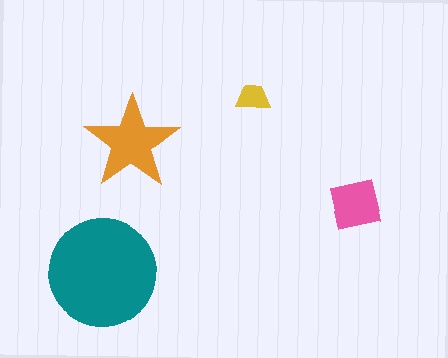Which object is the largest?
The teal circle.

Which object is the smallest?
The yellow trapezoid.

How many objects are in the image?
There are 4 objects in the image.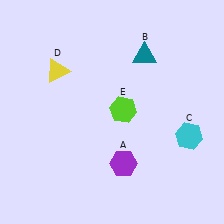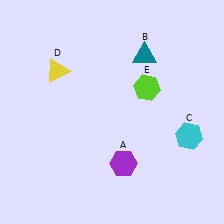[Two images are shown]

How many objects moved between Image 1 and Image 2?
1 object moved between the two images.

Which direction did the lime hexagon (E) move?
The lime hexagon (E) moved right.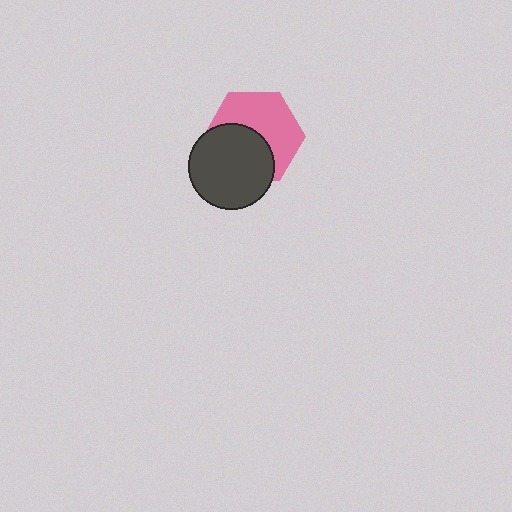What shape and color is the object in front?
The object in front is a dark gray circle.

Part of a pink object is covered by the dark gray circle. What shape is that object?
It is a hexagon.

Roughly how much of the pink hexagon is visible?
About half of it is visible (roughly 55%).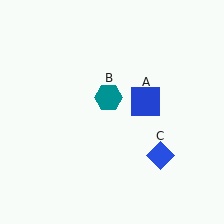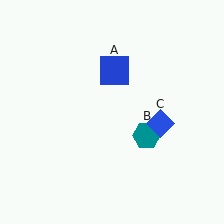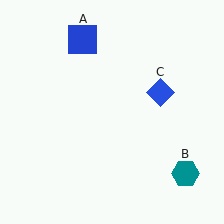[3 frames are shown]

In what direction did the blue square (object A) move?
The blue square (object A) moved up and to the left.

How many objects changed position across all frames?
3 objects changed position: blue square (object A), teal hexagon (object B), blue diamond (object C).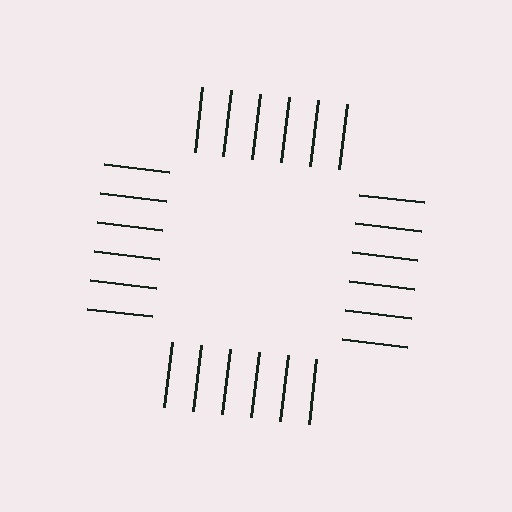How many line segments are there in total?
24 — 6 along each of the 4 edges.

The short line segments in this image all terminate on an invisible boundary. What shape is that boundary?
An illusory square — the line segments terminate on its edges but no continuous stroke is drawn.